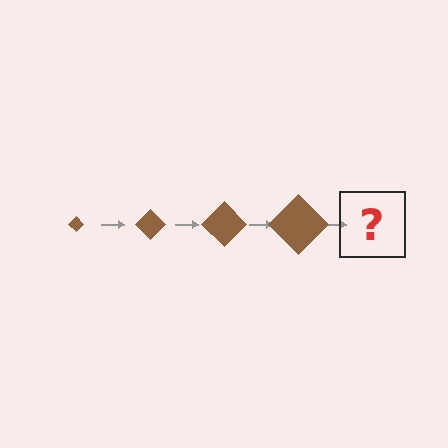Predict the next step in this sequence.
The next step is a brown diamond, larger than the previous one.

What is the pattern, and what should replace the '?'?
The pattern is that the diamond gets progressively larger each step. The '?' should be a brown diamond, larger than the previous one.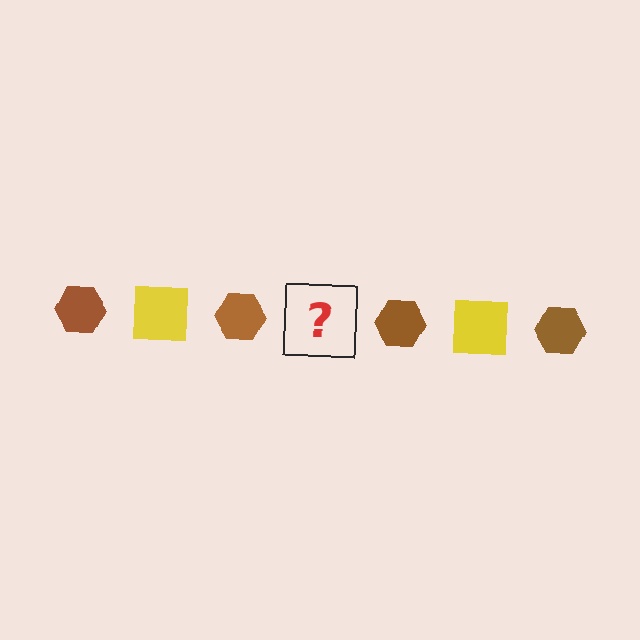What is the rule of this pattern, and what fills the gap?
The rule is that the pattern alternates between brown hexagon and yellow square. The gap should be filled with a yellow square.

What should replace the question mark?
The question mark should be replaced with a yellow square.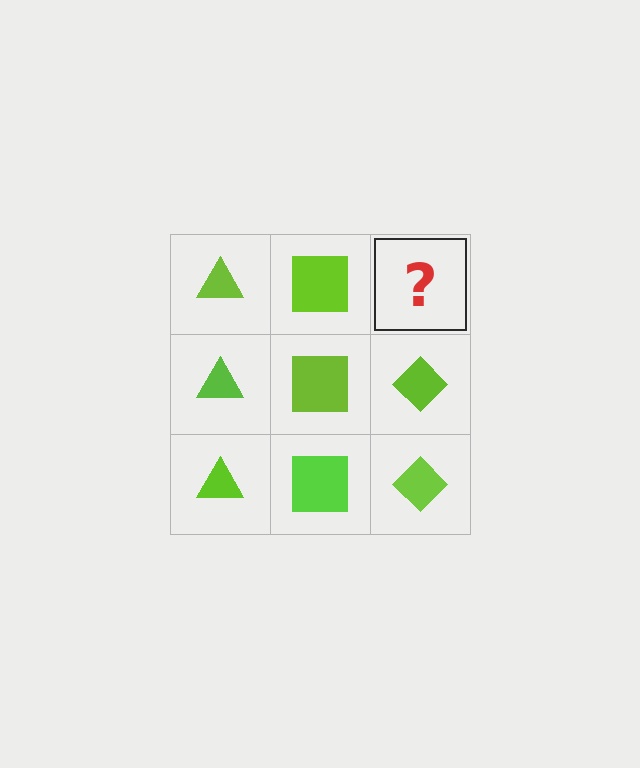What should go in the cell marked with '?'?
The missing cell should contain a lime diamond.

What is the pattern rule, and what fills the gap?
The rule is that each column has a consistent shape. The gap should be filled with a lime diamond.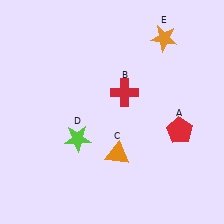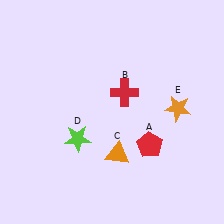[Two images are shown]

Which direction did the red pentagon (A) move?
The red pentagon (A) moved left.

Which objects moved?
The objects that moved are: the red pentagon (A), the orange star (E).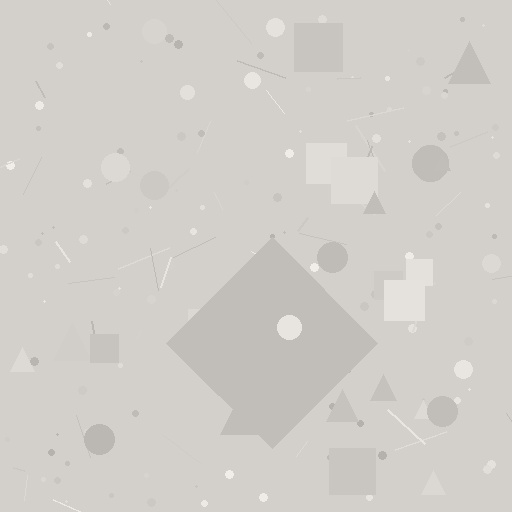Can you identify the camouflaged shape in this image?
The camouflaged shape is a diamond.